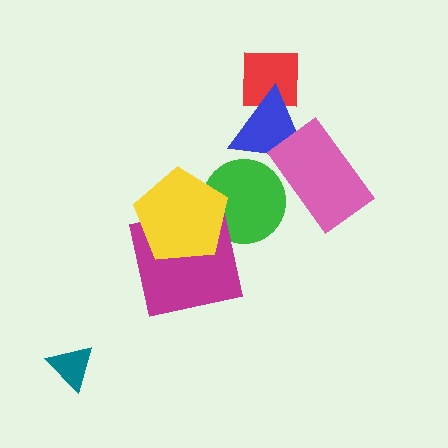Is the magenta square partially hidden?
Yes, it is partially covered by another shape.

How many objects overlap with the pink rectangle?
2 objects overlap with the pink rectangle.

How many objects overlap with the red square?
1 object overlaps with the red square.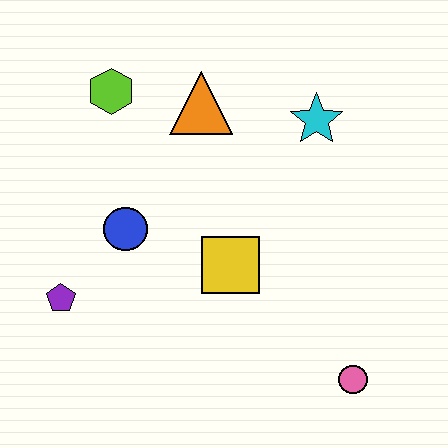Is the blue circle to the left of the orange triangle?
Yes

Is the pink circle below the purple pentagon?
Yes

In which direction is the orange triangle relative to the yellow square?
The orange triangle is above the yellow square.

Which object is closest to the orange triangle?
The lime hexagon is closest to the orange triangle.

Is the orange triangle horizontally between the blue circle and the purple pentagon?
No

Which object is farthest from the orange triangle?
The pink circle is farthest from the orange triangle.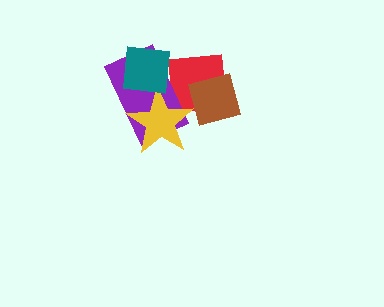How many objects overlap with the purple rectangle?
3 objects overlap with the purple rectangle.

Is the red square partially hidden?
Yes, it is partially covered by another shape.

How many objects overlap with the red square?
3 objects overlap with the red square.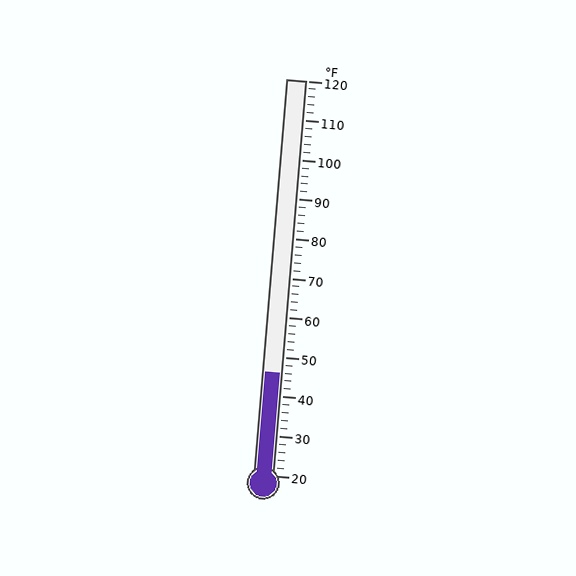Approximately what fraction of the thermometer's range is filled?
The thermometer is filled to approximately 25% of its range.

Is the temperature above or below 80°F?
The temperature is below 80°F.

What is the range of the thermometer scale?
The thermometer scale ranges from 20°F to 120°F.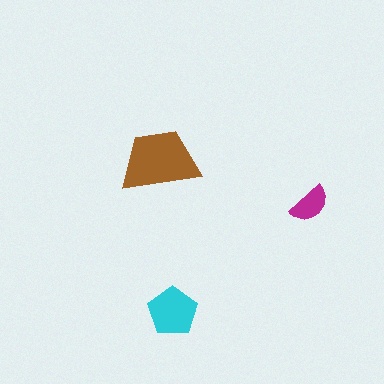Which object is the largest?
The brown trapezoid.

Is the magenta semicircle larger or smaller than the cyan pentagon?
Smaller.